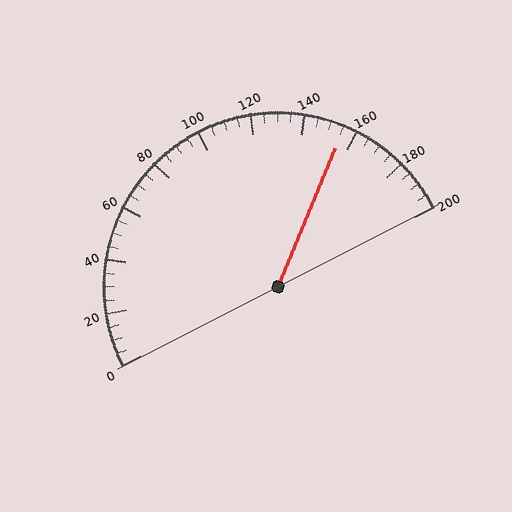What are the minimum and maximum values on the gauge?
The gauge ranges from 0 to 200.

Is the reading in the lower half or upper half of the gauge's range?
The reading is in the upper half of the range (0 to 200).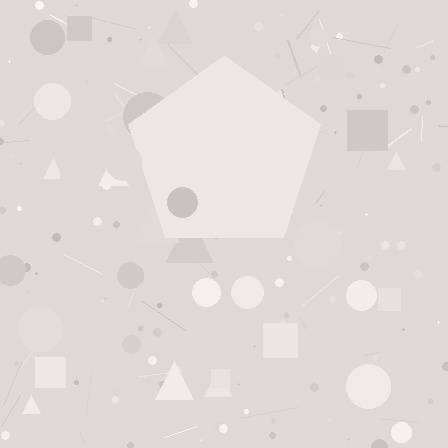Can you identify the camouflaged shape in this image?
The camouflaged shape is a pentagon.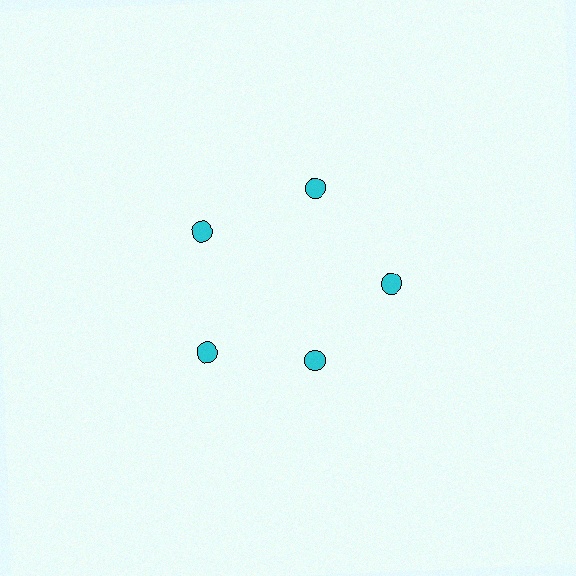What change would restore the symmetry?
The symmetry would be restored by moving it outward, back onto the ring so that all 5 circles sit at equal angles and equal distance from the center.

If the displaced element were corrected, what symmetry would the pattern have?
It would have 5-fold rotational symmetry — the pattern would map onto itself every 72 degrees.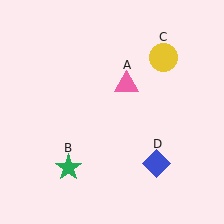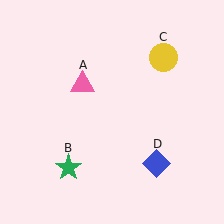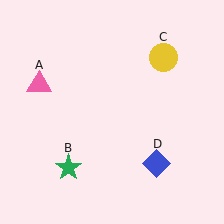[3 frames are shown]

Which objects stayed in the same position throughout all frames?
Green star (object B) and yellow circle (object C) and blue diamond (object D) remained stationary.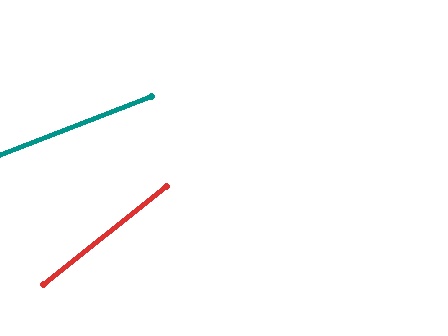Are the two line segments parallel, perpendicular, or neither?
Neither parallel nor perpendicular — they differ by about 17°.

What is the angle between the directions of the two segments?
Approximately 17 degrees.